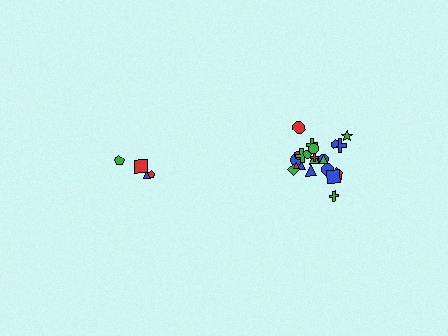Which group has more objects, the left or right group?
The right group.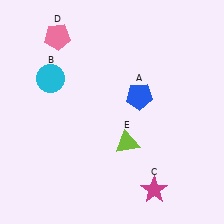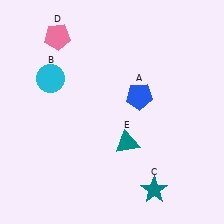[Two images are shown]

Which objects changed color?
C changed from magenta to teal. E changed from lime to teal.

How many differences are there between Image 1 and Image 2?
There are 2 differences between the two images.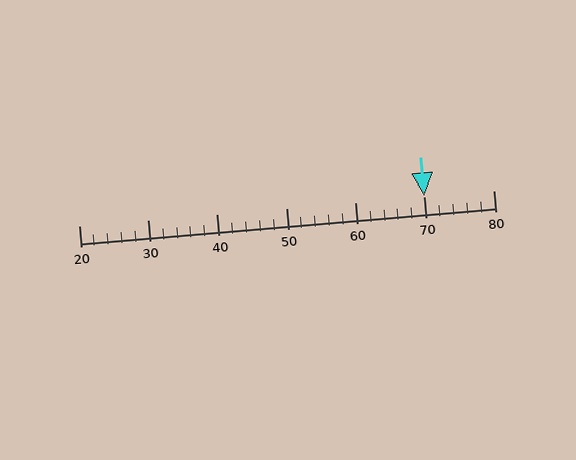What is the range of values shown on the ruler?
The ruler shows values from 20 to 80.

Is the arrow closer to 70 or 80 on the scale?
The arrow is closer to 70.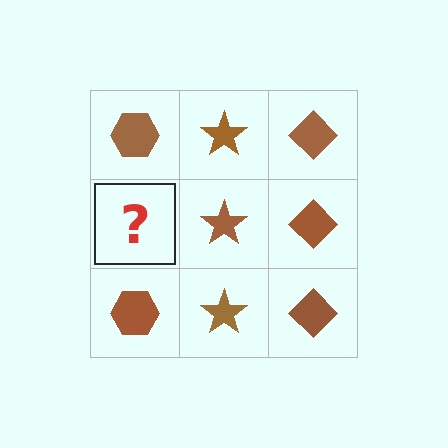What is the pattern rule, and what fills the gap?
The rule is that each column has a consistent shape. The gap should be filled with a brown hexagon.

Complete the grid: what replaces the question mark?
The question mark should be replaced with a brown hexagon.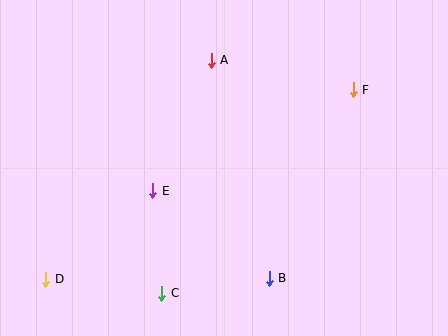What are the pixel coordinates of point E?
Point E is at (153, 191).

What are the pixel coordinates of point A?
Point A is at (211, 60).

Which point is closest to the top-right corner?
Point F is closest to the top-right corner.